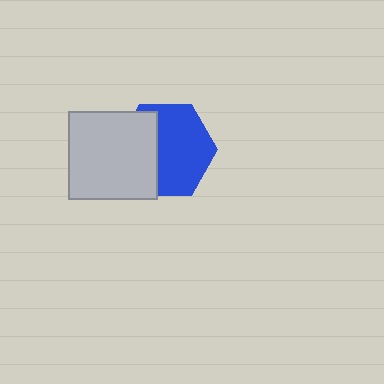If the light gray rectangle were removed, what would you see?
You would see the complete blue hexagon.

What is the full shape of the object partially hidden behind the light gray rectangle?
The partially hidden object is a blue hexagon.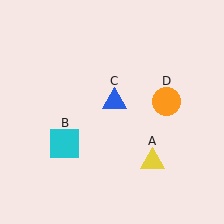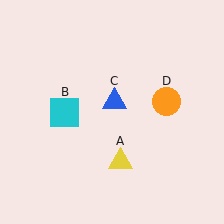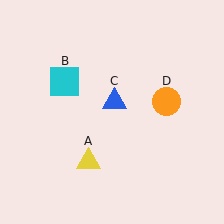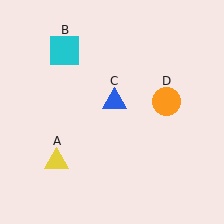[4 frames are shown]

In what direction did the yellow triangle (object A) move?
The yellow triangle (object A) moved left.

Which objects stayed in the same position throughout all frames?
Blue triangle (object C) and orange circle (object D) remained stationary.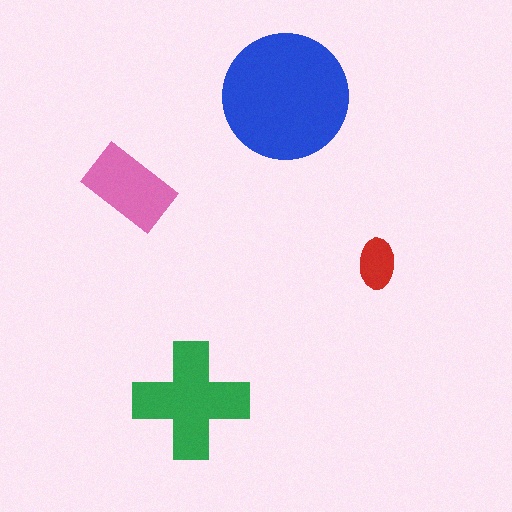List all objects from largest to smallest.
The blue circle, the green cross, the pink rectangle, the red ellipse.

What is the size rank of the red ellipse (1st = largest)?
4th.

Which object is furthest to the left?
The pink rectangle is leftmost.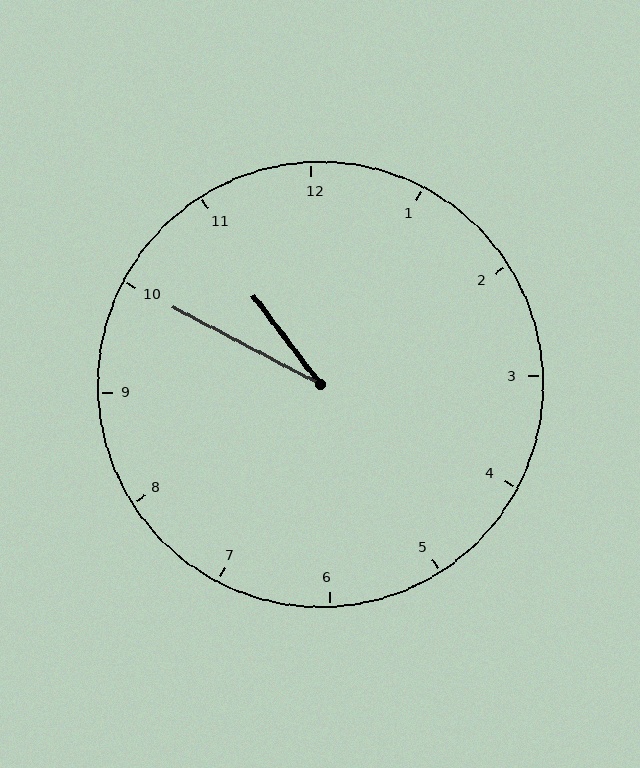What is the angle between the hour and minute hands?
Approximately 25 degrees.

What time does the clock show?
10:50.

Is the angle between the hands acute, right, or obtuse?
It is acute.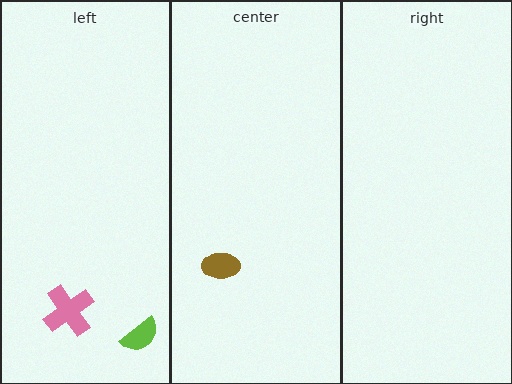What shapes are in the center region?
The brown ellipse.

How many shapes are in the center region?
1.